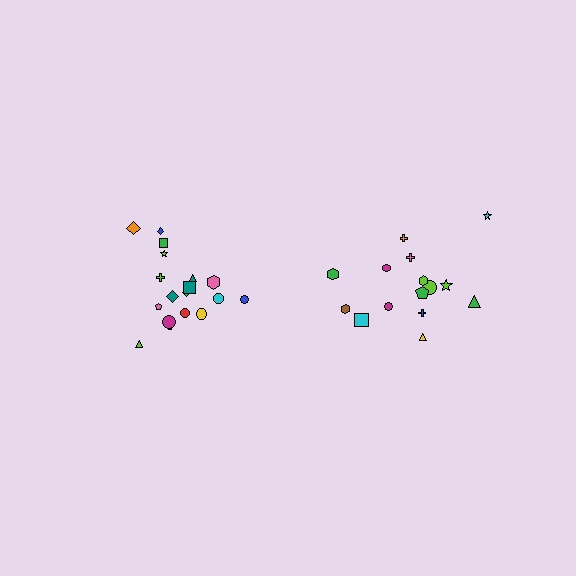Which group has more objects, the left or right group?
The left group.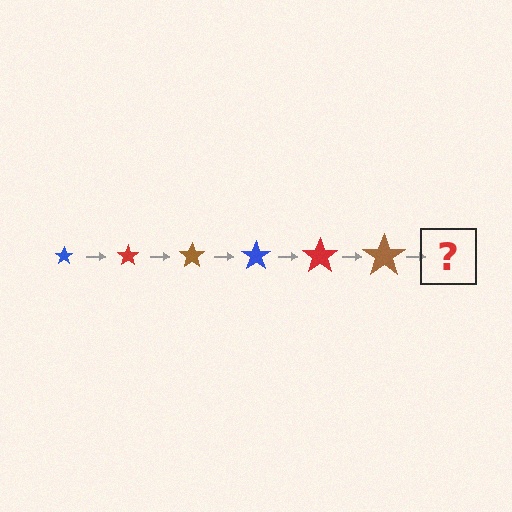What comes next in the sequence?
The next element should be a blue star, larger than the previous one.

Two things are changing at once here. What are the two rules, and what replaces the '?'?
The two rules are that the star grows larger each step and the color cycles through blue, red, and brown. The '?' should be a blue star, larger than the previous one.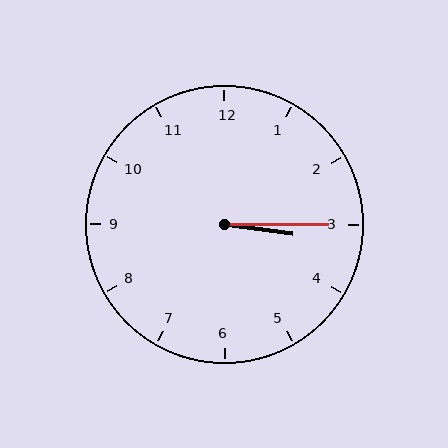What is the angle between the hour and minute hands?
Approximately 8 degrees.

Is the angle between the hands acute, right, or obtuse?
It is acute.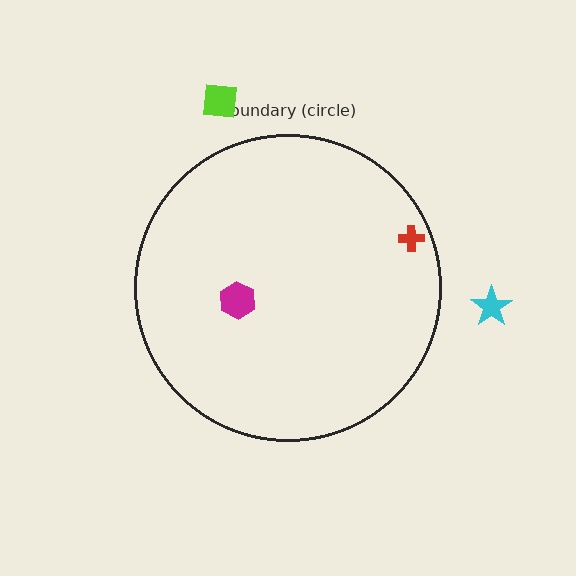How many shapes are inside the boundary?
2 inside, 2 outside.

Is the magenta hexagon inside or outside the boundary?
Inside.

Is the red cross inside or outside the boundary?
Inside.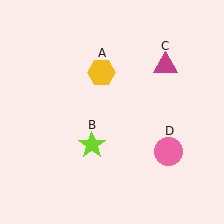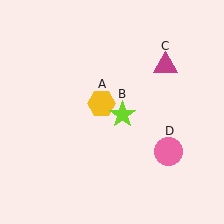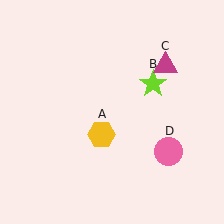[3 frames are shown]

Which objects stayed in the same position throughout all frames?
Magenta triangle (object C) and pink circle (object D) remained stationary.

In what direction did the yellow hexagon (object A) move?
The yellow hexagon (object A) moved down.